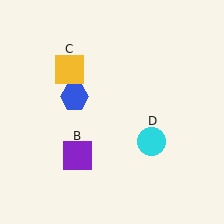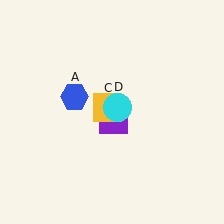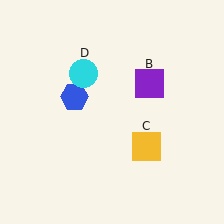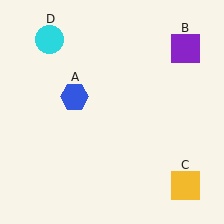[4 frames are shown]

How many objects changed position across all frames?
3 objects changed position: purple square (object B), yellow square (object C), cyan circle (object D).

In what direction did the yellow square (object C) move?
The yellow square (object C) moved down and to the right.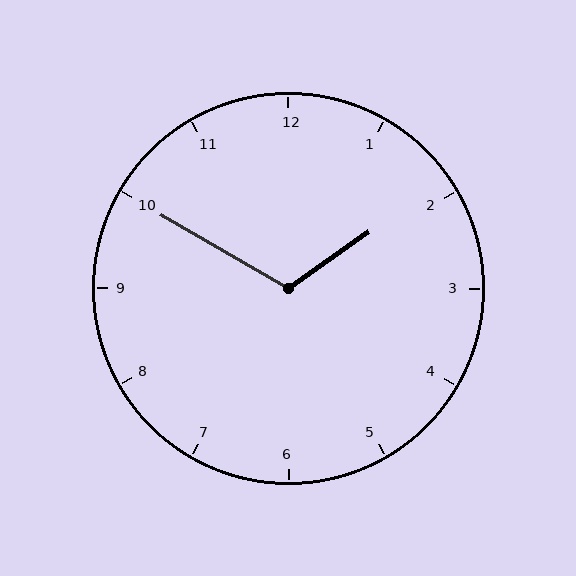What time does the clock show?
1:50.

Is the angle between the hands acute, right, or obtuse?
It is obtuse.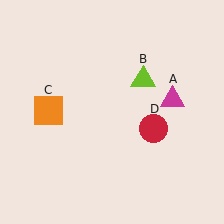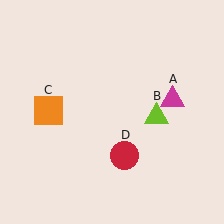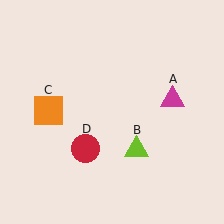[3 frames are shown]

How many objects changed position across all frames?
2 objects changed position: lime triangle (object B), red circle (object D).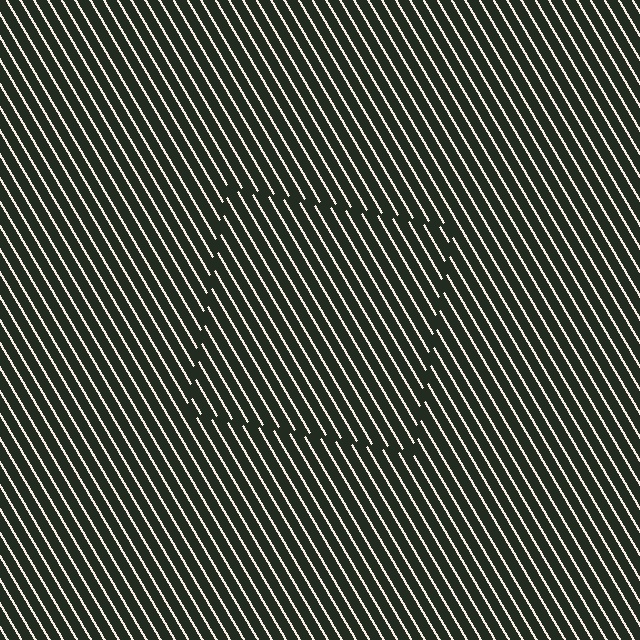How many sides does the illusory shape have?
4 sides — the line-ends trace a square.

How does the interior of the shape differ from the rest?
The interior of the shape contains the same grating, shifted by half a period — the contour is defined by the phase discontinuity where line-ends from the inner and outer gratings abut.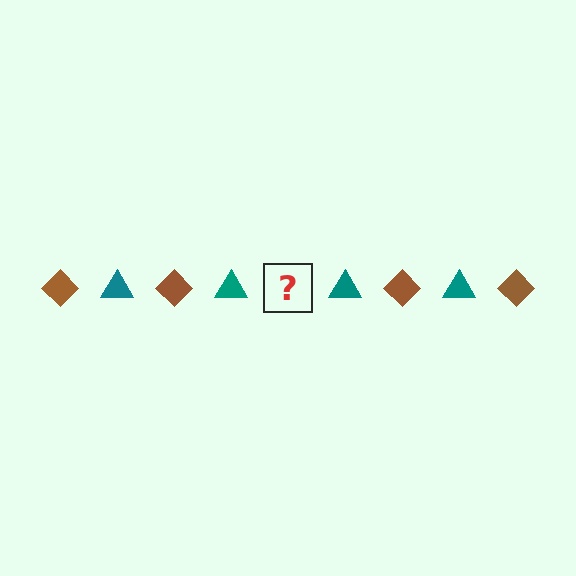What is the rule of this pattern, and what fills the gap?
The rule is that the pattern alternates between brown diamond and teal triangle. The gap should be filled with a brown diamond.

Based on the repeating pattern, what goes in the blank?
The blank should be a brown diamond.